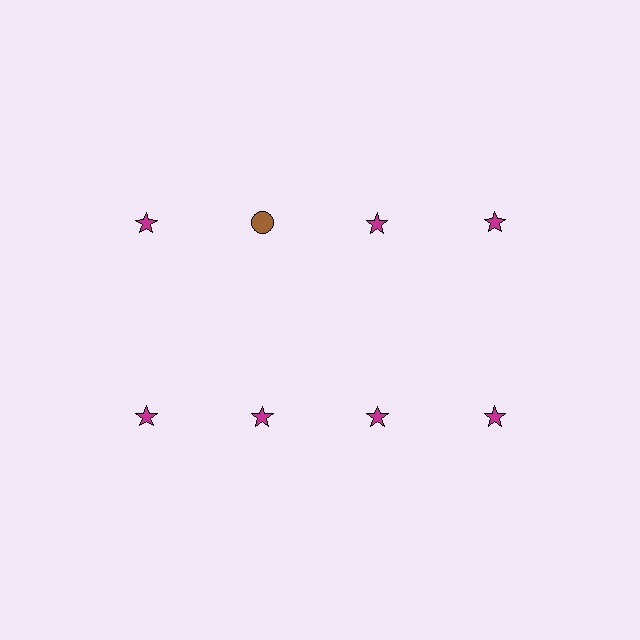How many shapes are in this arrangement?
There are 8 shapes arranged in a grid pattern.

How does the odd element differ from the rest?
It differs in both color (brown instead of magenta) and shape (circle instead of star).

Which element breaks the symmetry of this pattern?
The brown circle in the top row, second from left column breaks the symmetry. All other shapes are magenta stars.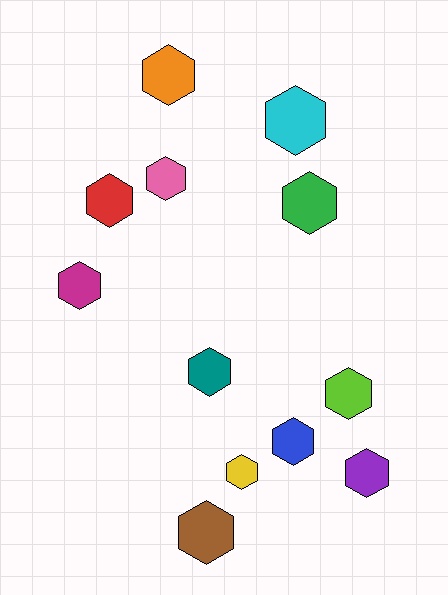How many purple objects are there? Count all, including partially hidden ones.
There is 1 purple object.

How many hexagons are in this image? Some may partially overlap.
There are 12 hexagons.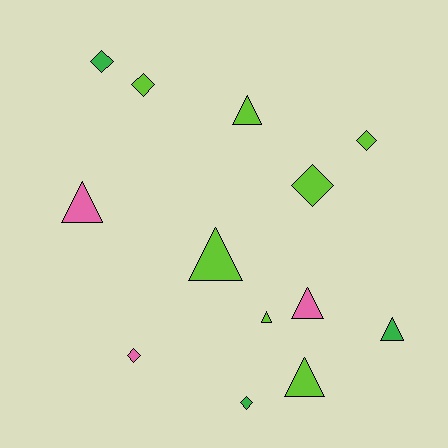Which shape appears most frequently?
Triangle, with 7 objects.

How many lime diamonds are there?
There are 3 lime diamonds.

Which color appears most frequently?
Lime, with 7 objects.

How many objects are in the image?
There are 13 objects.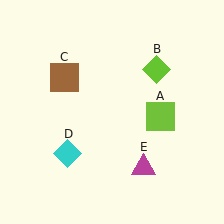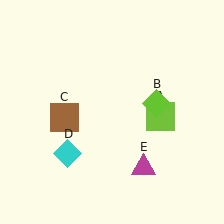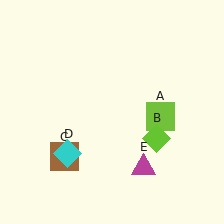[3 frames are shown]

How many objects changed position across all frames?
2 objects changed position: lime diamond (object B), brown square (object C).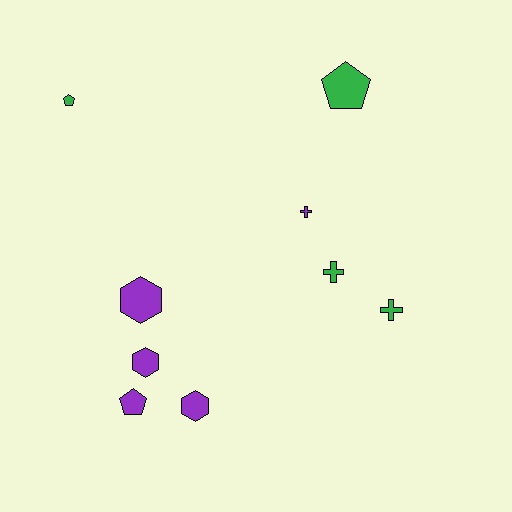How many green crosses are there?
There are 2 green crosses.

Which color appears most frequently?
Purple, with 5 objects.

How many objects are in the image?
There are 9 objects.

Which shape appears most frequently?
Pentagon, with 3 objects.